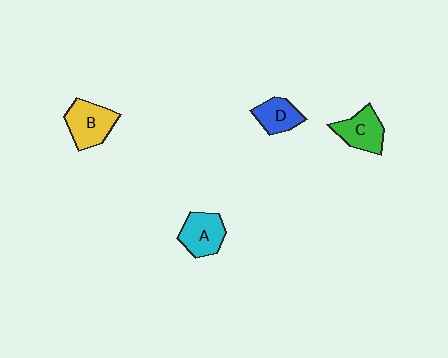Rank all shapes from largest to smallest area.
From largest to smallest: B (yellow), A (cyan), C (green), D (blue).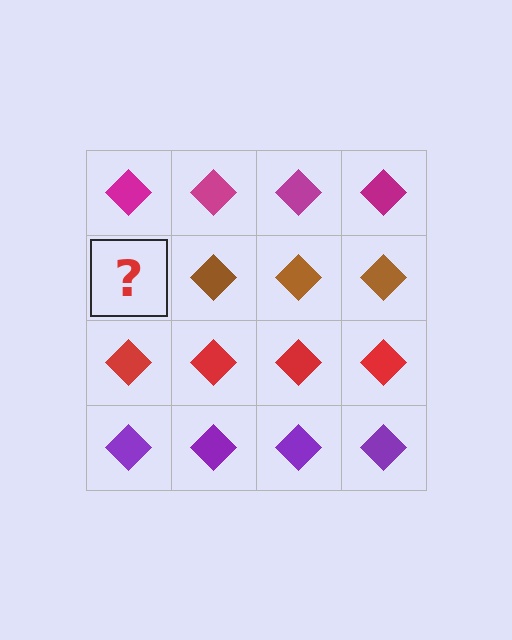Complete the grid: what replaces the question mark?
The question mark should be replaced with a brown diamond.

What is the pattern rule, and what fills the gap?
The rule is that each row has a consistent color. The gap should be filled with a brown diamond.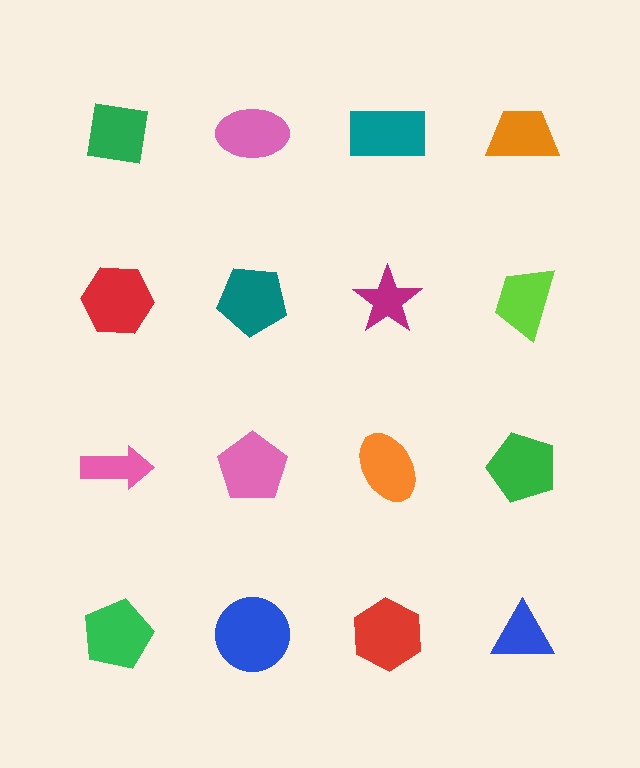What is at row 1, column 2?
A pink ellipse.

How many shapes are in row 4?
4 shapes.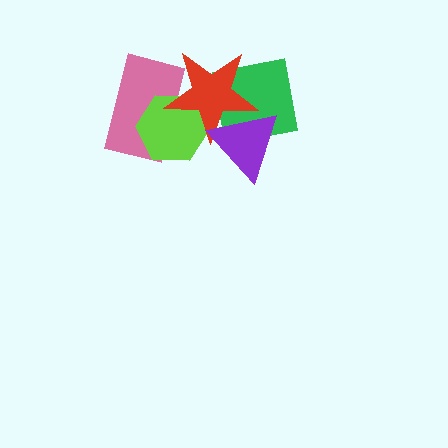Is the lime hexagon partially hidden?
Yes, it is partially covered by another shape.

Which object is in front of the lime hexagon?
The red star is in front of the lime hexagon.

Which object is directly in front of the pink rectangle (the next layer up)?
The lime hexagon is directly in front of the pink rectangle.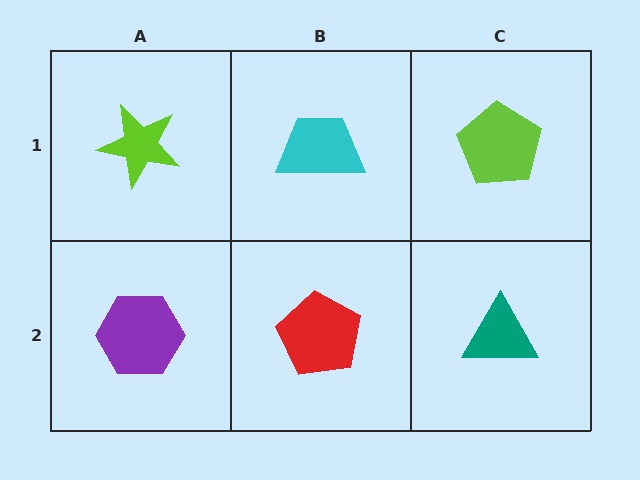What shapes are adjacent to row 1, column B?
A red pentagon (row 2, column B), a lime star (row 1, column A), a lime pentagon (row 1, column C).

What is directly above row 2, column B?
A cyan trapezoid.